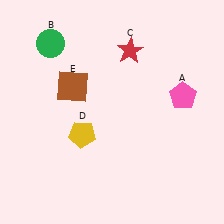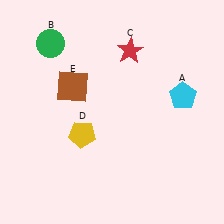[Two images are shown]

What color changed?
The pentagon (A) changed from pink in Image 1 to cyan in Image 2.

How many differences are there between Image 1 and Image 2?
There is 1 difference between the two images.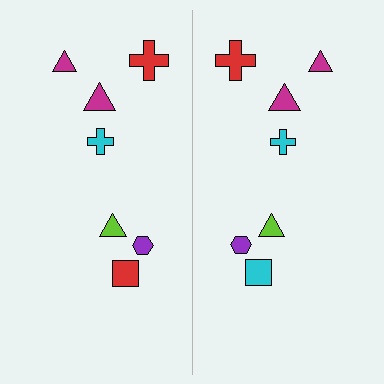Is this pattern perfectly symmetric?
No, the pattern is not perfectly symmetric. The cyan square on the right side breaks the symmetry — its mirror counterpart is red.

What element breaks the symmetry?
The cyan square on the right side breaks the symmetry — its mirror counterpart is red.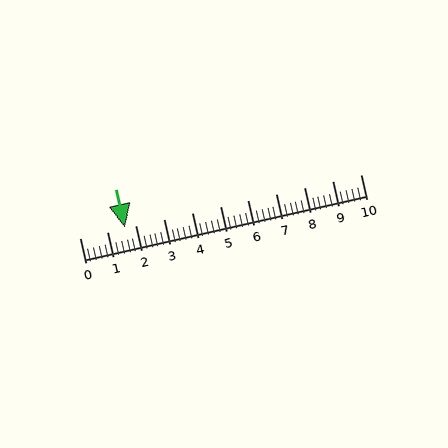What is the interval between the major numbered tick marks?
The major tick marks are spaced 1 units apart.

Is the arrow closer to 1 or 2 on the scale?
The arrow is closer to 2.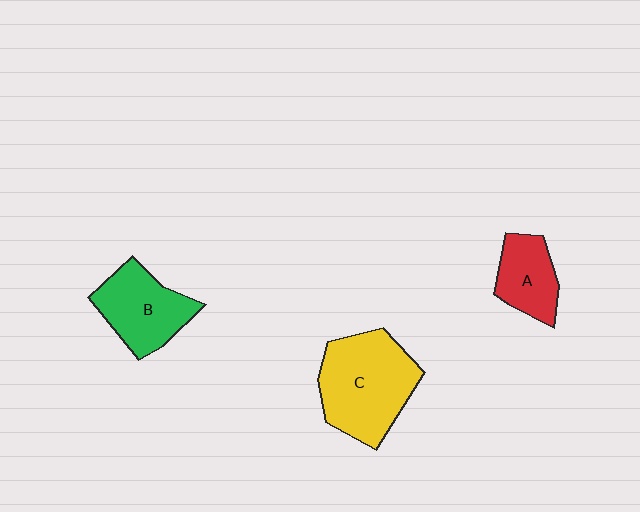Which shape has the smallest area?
Shape A (red).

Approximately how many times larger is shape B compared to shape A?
Approximately 1.4 times.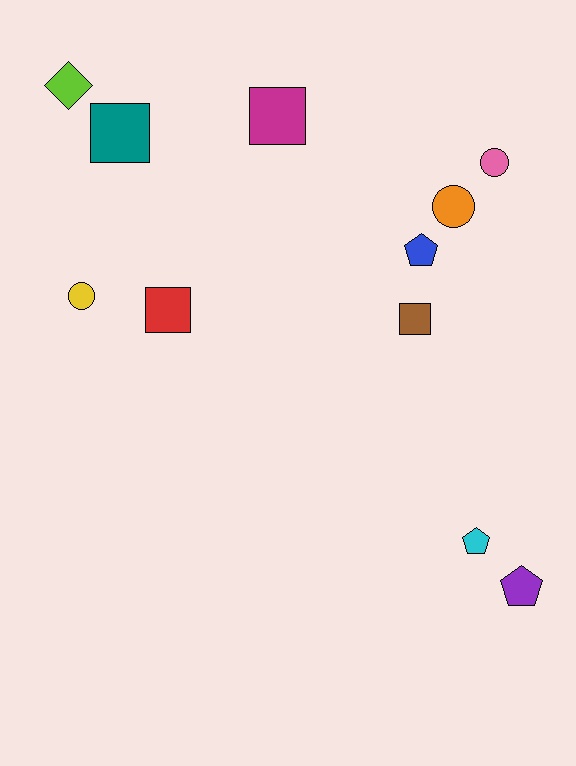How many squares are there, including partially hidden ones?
There are 4 squares.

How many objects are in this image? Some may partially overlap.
There are 11 objects.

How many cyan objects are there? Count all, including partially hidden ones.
There is 1 cyan object.